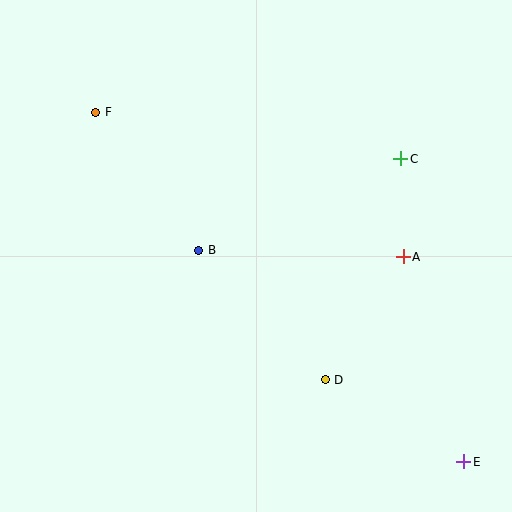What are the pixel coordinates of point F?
Point F is at (96, 112).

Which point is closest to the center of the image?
Point B at (199, 250) is closest to the center.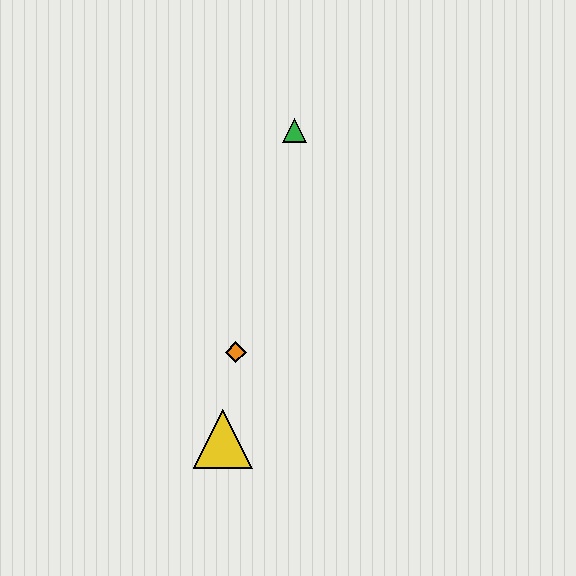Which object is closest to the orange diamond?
The yellow triangle is closest to the orange diamond.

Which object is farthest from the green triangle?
The yellow triangle is farthest from the green triangle.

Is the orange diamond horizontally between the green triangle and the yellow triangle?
Yes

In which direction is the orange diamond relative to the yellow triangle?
The orange diamond is above the yellow triangle.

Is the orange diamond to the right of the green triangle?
No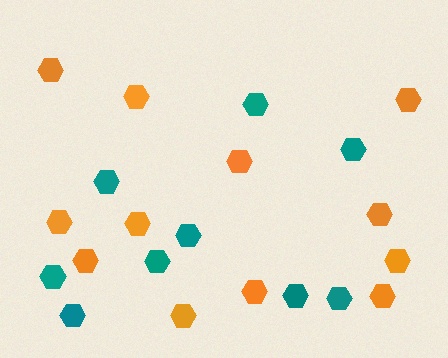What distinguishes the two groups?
There are 2 groups: one group of teal hexagons (9) and one group of orange hexagons (12).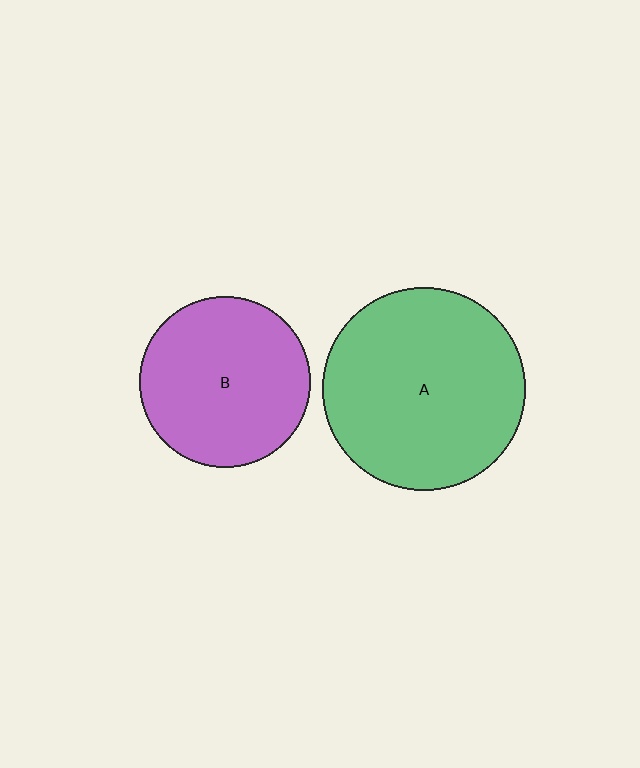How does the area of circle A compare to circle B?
Approximately 1.4 times.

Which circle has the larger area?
Circle A (green).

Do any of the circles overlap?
No, none of the circles overlap.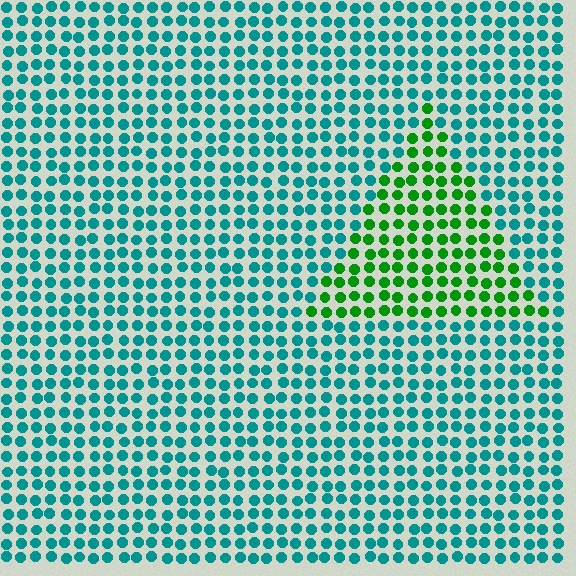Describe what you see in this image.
The image is filled with small teal elements in a uniform arrangement. A triangle-shaped region is visible where the elements are tinted to a slightly different hue, forming a subtle color boundary.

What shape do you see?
I see a triangle.